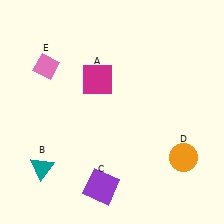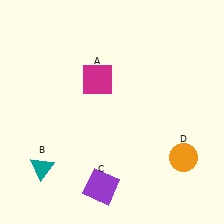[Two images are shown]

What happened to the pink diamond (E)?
The pink diamond (E) was removed in Image 2. It was in the top-left area of Image 1.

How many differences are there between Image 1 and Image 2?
There is 1 difference between the two images.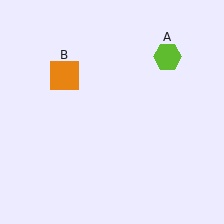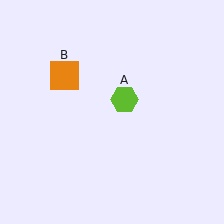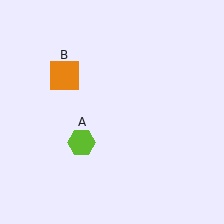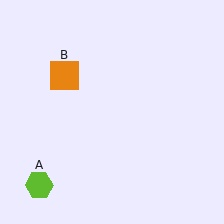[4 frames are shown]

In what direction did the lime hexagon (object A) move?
The lime hexagon (object A) moved down and to the left.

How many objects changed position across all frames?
1 object changed position: lime hexagon (object A).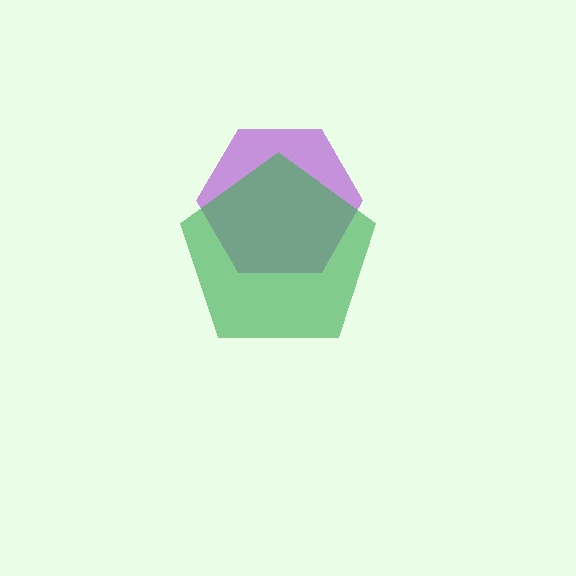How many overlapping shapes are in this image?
There are 2 overlapping shapes in the image.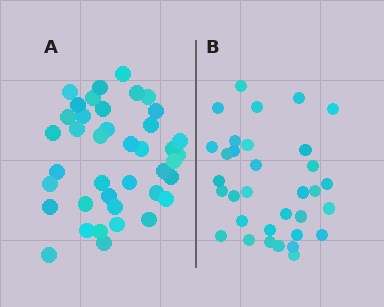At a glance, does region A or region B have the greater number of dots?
Region A (the left region) has more dots.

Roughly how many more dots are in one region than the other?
Region A has roughly 8 or so more dots than region B.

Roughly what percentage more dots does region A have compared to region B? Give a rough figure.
About 20% more.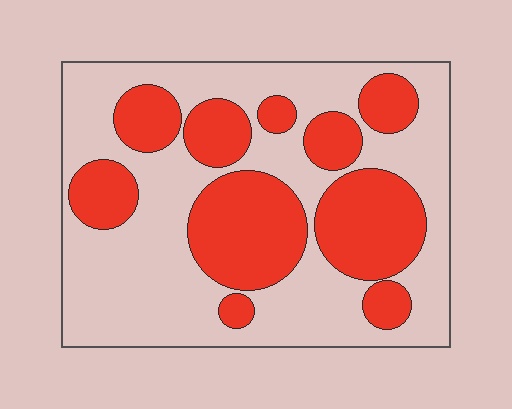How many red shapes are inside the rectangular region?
10.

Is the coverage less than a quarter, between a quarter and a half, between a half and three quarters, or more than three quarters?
Between a quarter and a half.